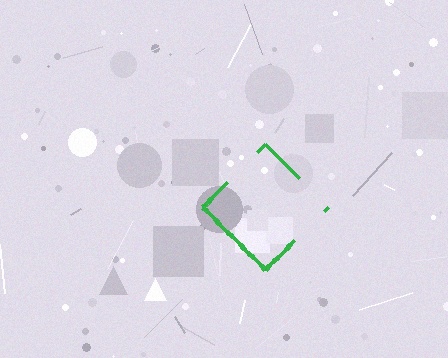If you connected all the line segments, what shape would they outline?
They would outline a diamond.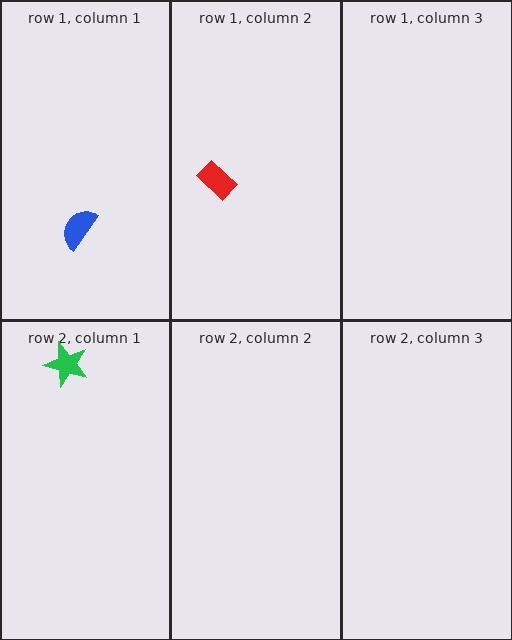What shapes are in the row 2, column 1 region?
The green star.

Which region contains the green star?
The row 2, column 1 region.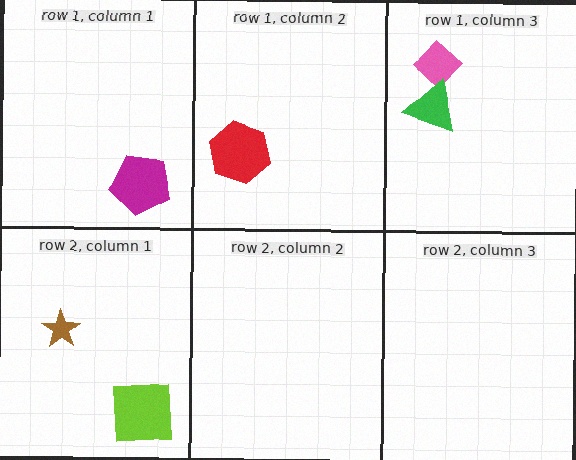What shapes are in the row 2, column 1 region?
The brown star, the lime square.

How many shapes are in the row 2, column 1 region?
2.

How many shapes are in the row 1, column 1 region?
1.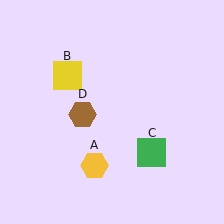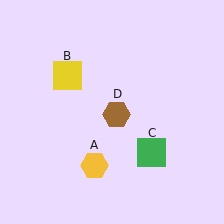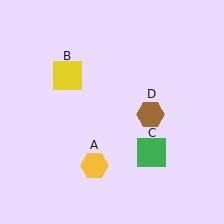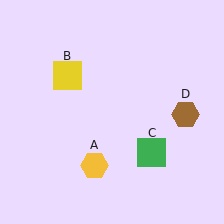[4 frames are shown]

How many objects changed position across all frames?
1 object changed position: brown hexagon (object D).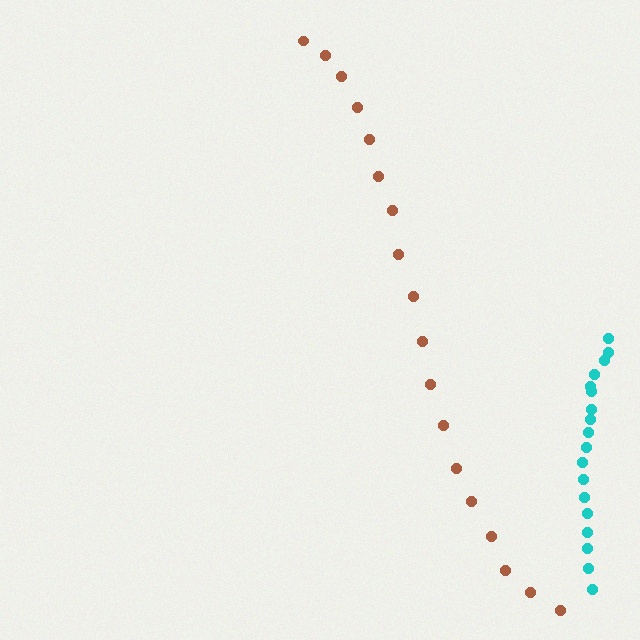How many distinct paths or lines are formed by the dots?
There are 2 distinct paths.